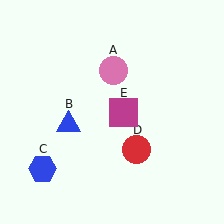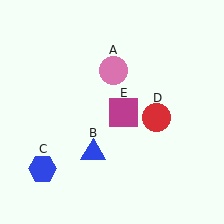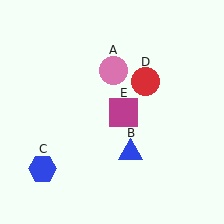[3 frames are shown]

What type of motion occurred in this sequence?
The blue triangle (object B), red circle (object D) rotated counterclockwise around the center of the scene.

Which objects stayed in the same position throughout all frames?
Pink circle (object A) and blue hexagon (object C) and magenta square (object E) remained stationary.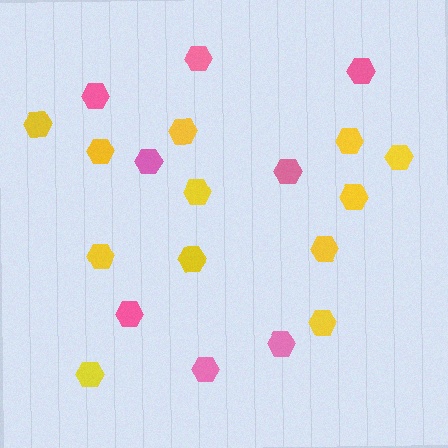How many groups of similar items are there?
There are 2 groups: one group of pink hexagons (8) and one group of yellow hexagons (12).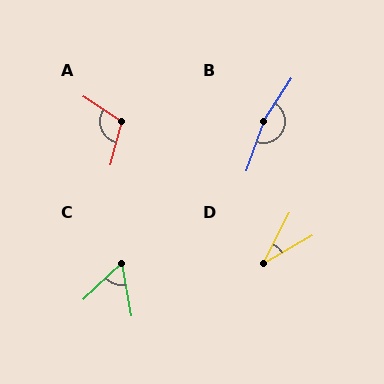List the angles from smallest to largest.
D (32°), C (57°), A (108°), B (166°).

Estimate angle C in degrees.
Approximately 57 degrees.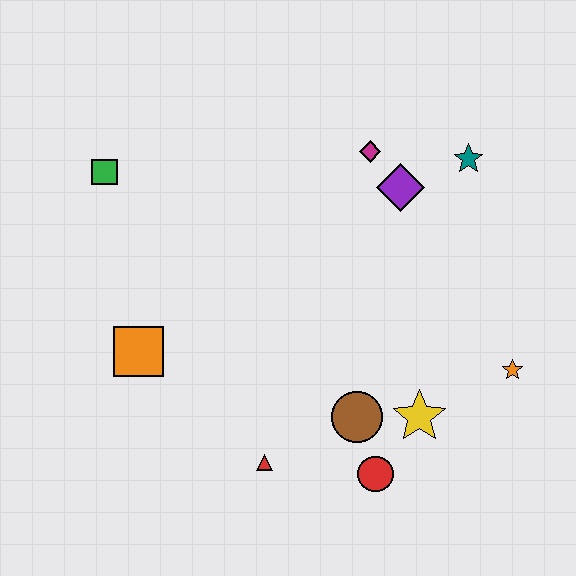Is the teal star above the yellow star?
Yes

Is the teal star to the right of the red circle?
Yes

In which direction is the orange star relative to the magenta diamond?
The orange star is below the magenta diamond.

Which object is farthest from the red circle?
The green square is farthest from the red circle.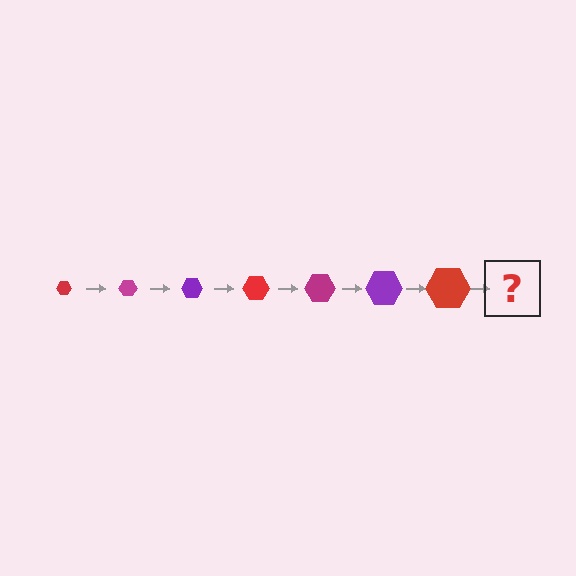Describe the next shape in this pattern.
It should be a magenta hexagon, larger than the previous one.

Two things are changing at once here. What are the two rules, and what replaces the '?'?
The two rules are that the hexagon grows larger each step and the color cycles through red, magenta, and purple. The '?' should be a magenta hexagon, larger than the previous one.